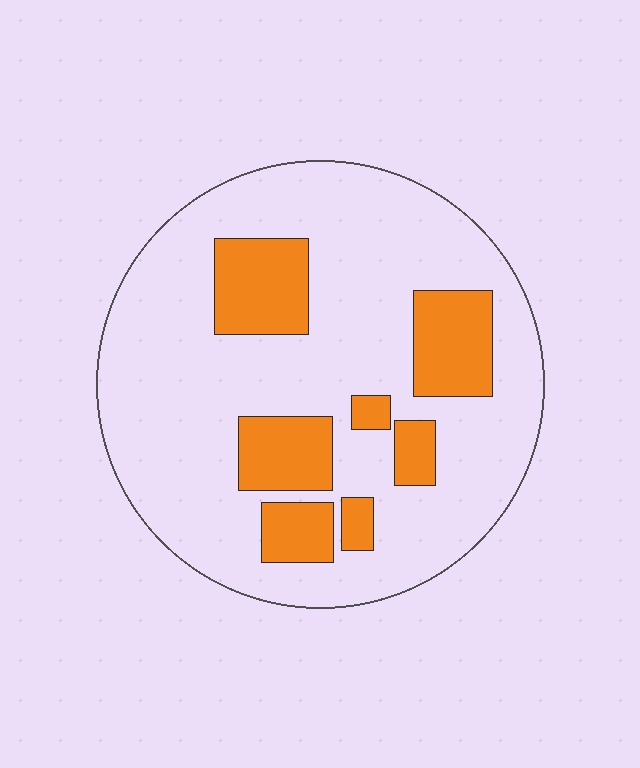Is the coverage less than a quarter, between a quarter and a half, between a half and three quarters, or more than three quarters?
Less than a quarter.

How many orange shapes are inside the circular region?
7.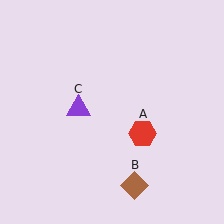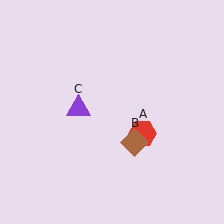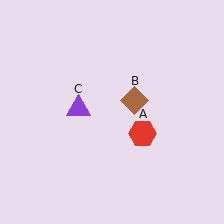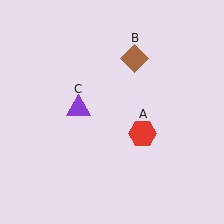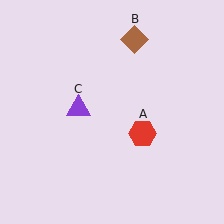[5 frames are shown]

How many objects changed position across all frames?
1 object changed position: brown diamond (object B).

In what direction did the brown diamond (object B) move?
The brown diamond (object B) moved up.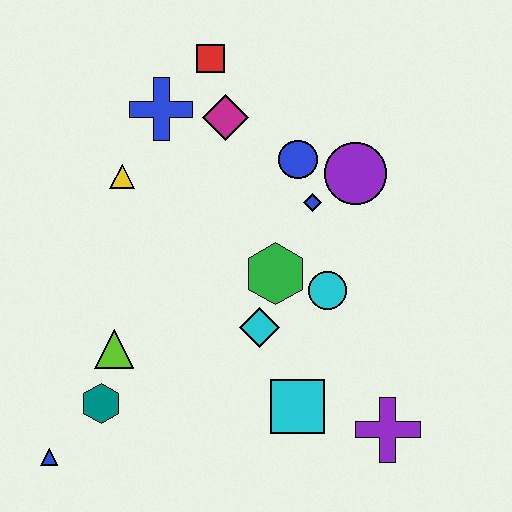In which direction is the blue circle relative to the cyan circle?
The blue circle is above the cyan circle.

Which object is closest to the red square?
The magenta diamond is closest to the red square.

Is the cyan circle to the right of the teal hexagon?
Yes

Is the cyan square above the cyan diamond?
No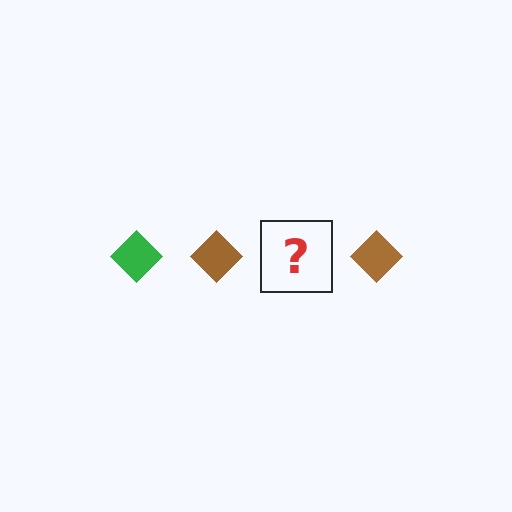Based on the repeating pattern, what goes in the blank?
The blank should be a green diamond.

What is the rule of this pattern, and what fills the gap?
The rule is that the pattern cycles through green, brown diamonds. The gap should be filled with a green diamond.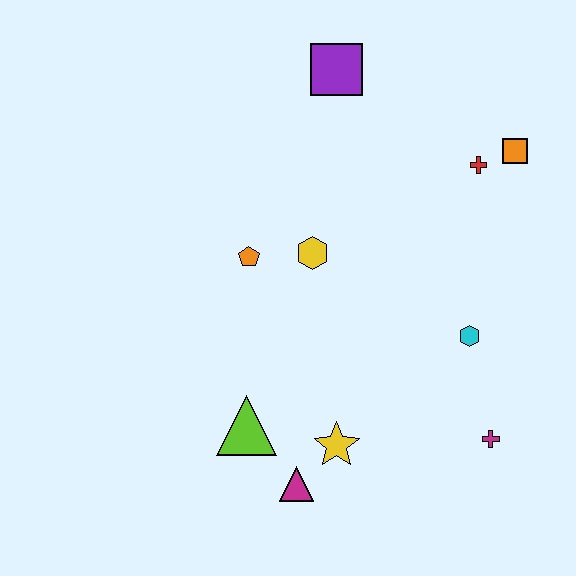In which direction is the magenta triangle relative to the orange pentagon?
The magenta triangle is below the orange pentagon.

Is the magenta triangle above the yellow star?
No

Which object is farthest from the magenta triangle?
The purple square is farthest from the magenta triangle.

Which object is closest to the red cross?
The orange square is closest to the red cross.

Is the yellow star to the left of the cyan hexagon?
Yes